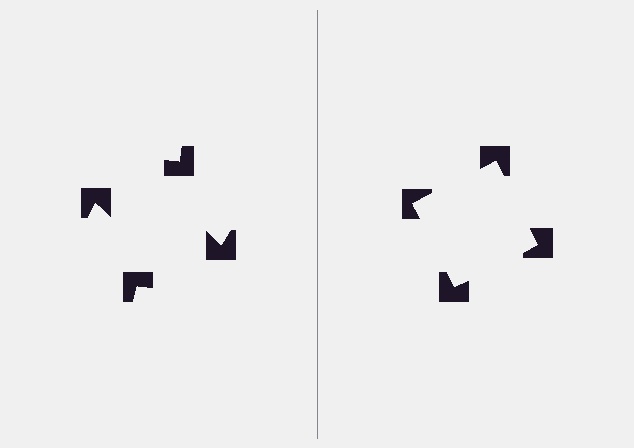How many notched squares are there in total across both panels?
8 — 4 on each side.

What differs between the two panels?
The notched squares are positioned identically on both sides; only the wedge orientations differ. On the right they align to a square; on the left they are misaligned.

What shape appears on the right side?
An illusory square.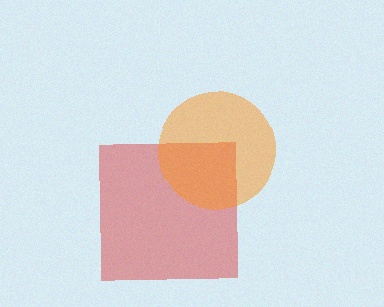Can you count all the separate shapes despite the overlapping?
Yes, there are 2 separate shapes.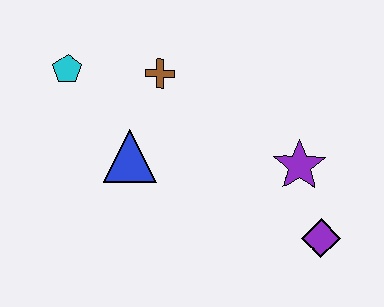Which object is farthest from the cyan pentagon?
The purple diamond is farthest from the cyan pentagon.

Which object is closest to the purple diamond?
The purple star is closest to the purple diamond.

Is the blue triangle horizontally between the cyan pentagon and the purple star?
Yes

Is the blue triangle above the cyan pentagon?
No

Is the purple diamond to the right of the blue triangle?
Yes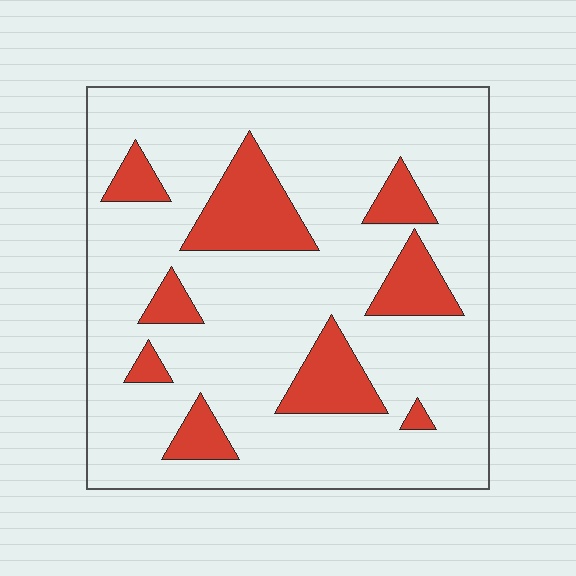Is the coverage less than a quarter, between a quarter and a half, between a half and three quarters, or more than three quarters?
Less than a quarter.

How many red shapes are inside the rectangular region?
9.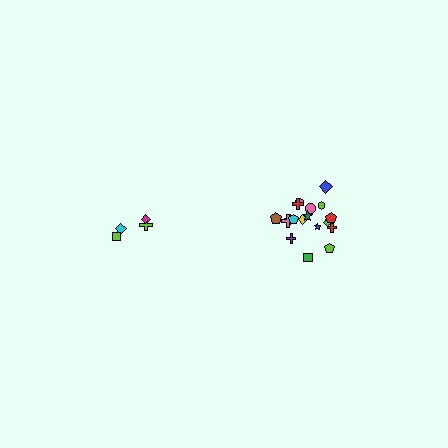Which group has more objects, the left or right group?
The right group.